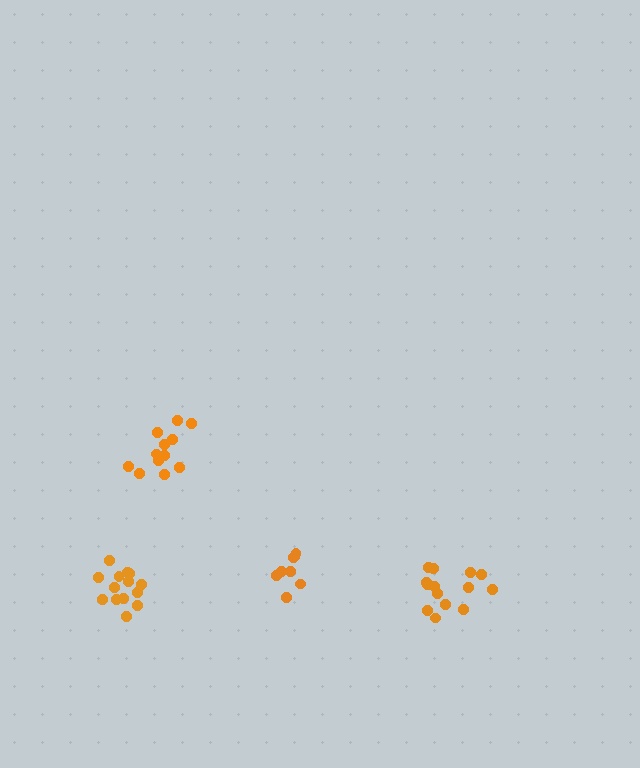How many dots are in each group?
Group 1: 8 dots, Group 2: 12 dots, Group 3: 14 dots, Group 4: 14 dots (48 total).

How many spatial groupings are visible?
There are 4 spatial groupings.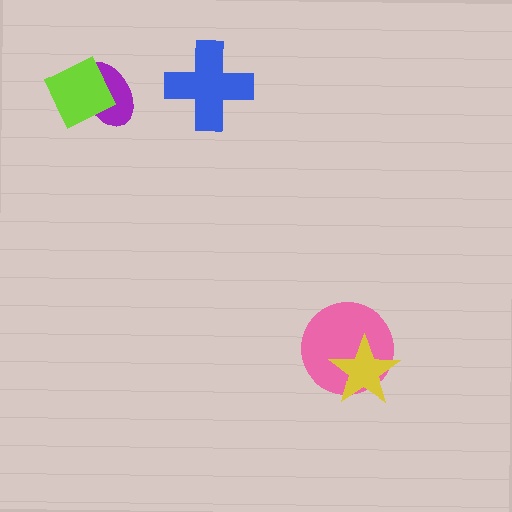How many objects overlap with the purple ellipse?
1 object overlaps with the purple ellipse.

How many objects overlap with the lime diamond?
1 object overlaps with the lime diamond.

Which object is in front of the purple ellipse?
The lime diamond is in front of the purple ellipse.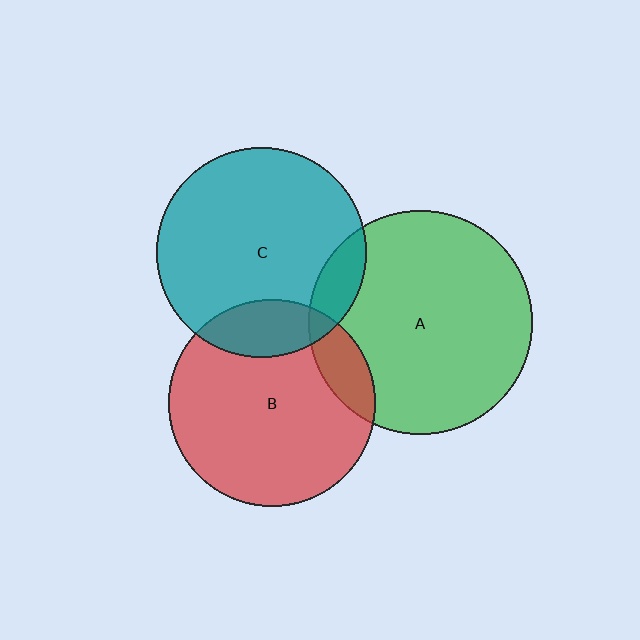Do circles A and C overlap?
Yes.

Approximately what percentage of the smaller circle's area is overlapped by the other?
Approximately 10%.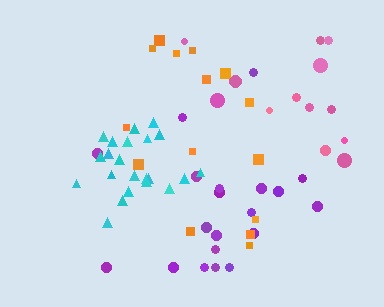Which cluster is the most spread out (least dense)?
Orange.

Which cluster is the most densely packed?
Cyan.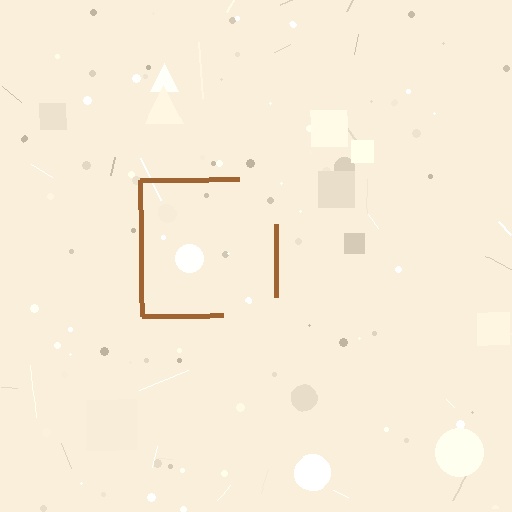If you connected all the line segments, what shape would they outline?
They would outline a square.